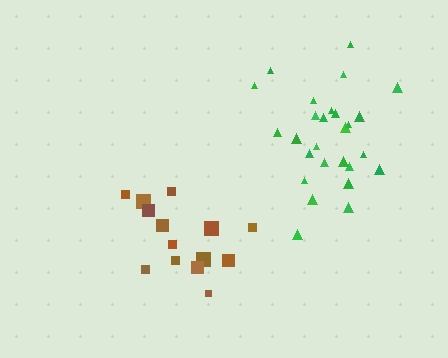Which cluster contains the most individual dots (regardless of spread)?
Green (27).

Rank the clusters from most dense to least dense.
green, brown.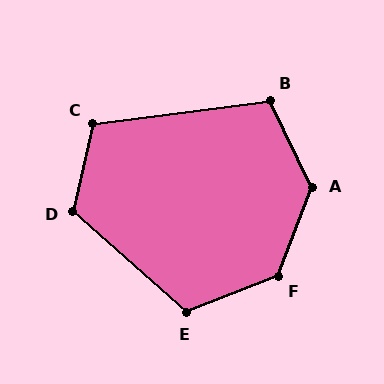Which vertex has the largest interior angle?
A, at approximately 133 degrees.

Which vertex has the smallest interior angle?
B, at approximately 108 degrees.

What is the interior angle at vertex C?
Approximately 110 degrees (obtuse).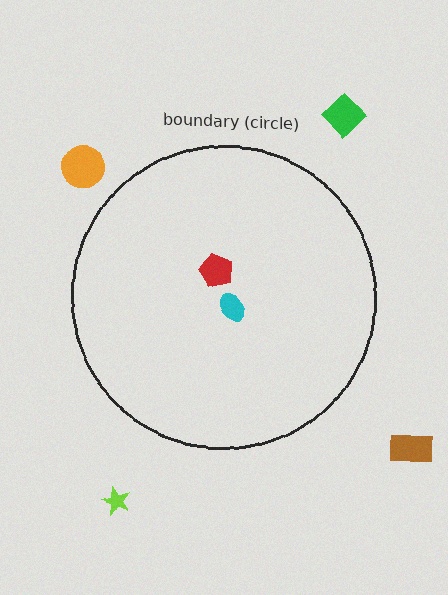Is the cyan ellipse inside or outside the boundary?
Inside.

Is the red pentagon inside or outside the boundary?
Inside.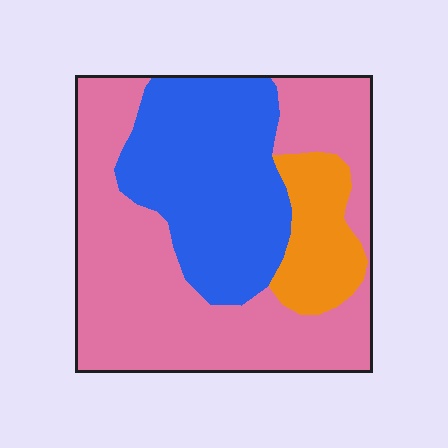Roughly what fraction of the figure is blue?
Blue takes up between a quarter and a half of the figure.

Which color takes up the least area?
Orange, at roughly 15%.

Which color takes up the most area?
Pink, at roughly 55%.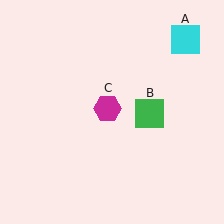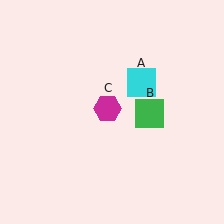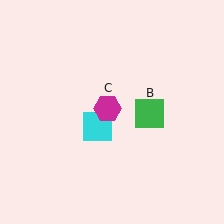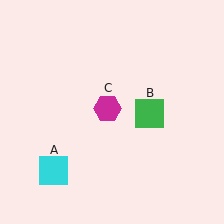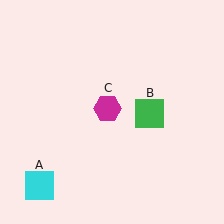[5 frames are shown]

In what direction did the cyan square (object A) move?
The cyan square (object A) moved down and to the left.